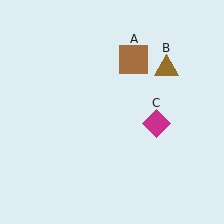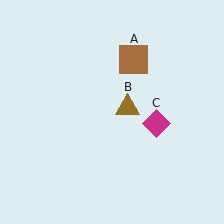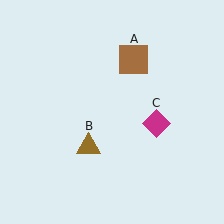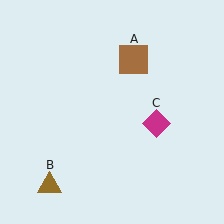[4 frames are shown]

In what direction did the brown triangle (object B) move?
The brown triangle (object B) moved down and to the left.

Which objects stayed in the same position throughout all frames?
Brown square (object A) and magenta diamond (object C) remained stationary.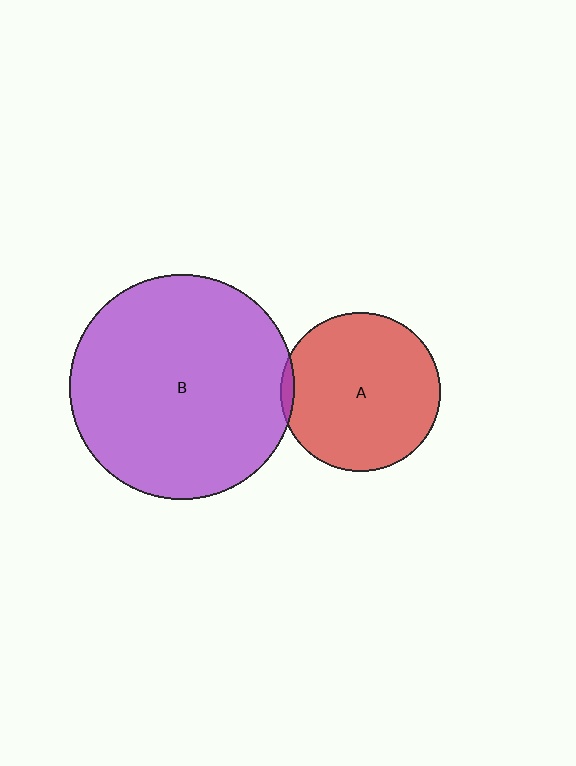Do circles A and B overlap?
Yes.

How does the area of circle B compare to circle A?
Approximately 2.0 times.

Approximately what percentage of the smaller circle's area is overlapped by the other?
Approximately 5%.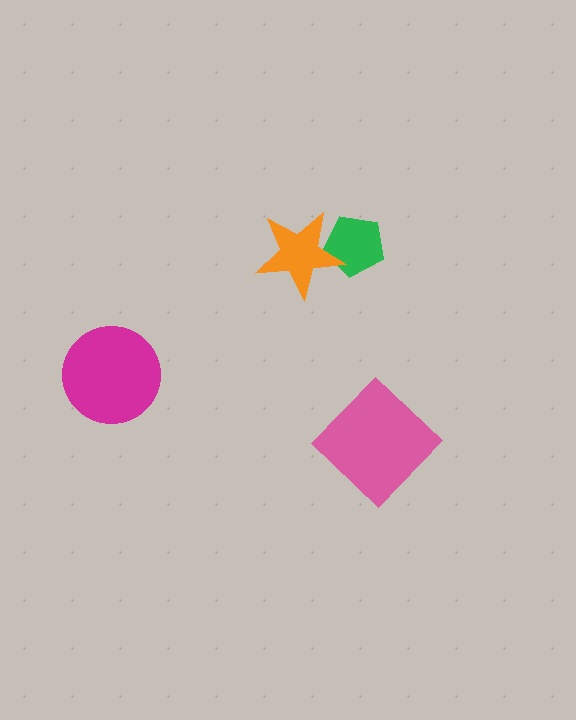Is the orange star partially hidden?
No, no other shape covers it.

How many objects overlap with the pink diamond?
0 objects overlap with the pink diamond.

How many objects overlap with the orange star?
1 object overlaps with the orange star.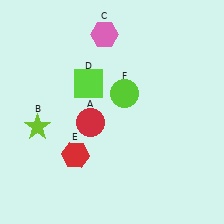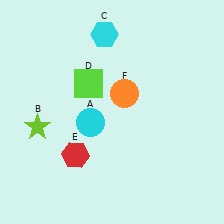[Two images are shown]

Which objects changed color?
A changed from red to cyan. C changed from pink to cyan. F changed from lime to orange.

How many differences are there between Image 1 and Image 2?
There are 3 differences between the two images.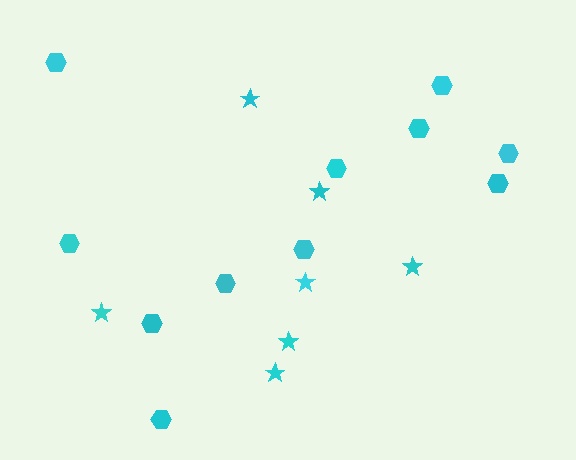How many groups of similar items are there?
There are 2 groups: one group of hexagons (11) and one group of stars (7).